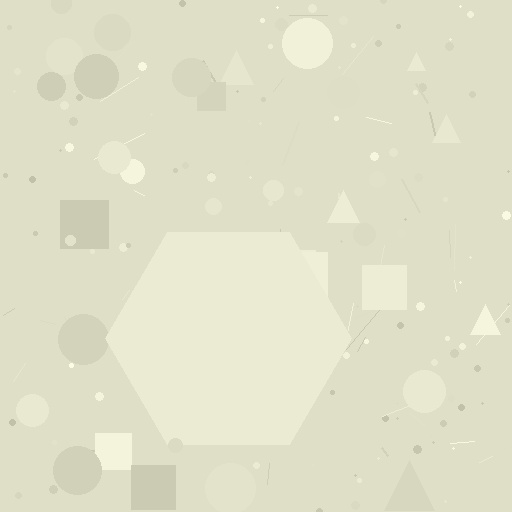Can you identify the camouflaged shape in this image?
The camouflaged shape is a hexagon.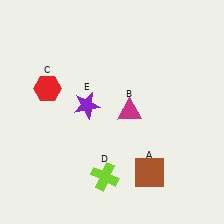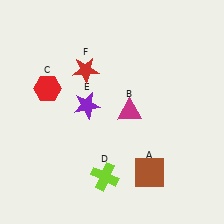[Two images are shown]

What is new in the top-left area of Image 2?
A red star (F) was added in the top-left area of Image 2.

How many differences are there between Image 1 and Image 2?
There is 1 difference between the two images.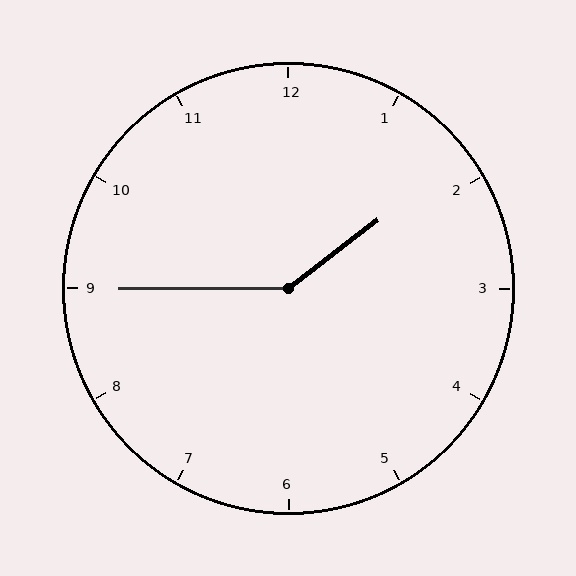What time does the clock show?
1:45.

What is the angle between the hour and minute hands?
Approximately 142 degrees.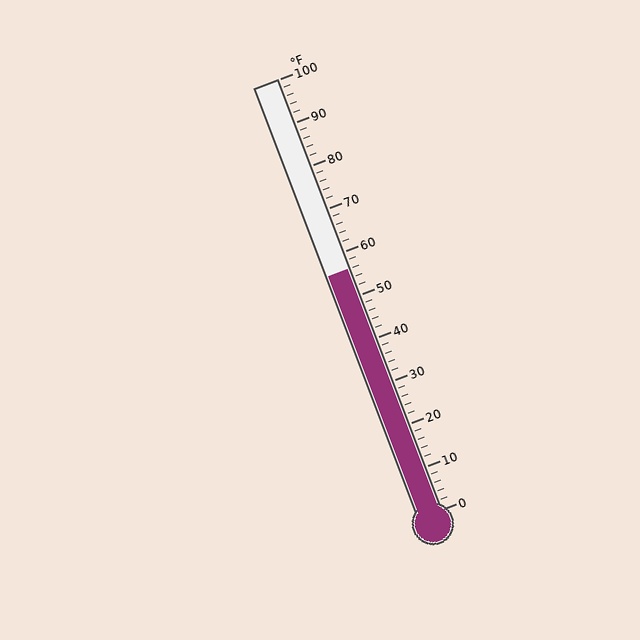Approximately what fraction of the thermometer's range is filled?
The thermometer is filled to approximately 55% of its range.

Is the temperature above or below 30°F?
The temperature is above 30°F.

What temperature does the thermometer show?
The thermometer shows approximately 56°F.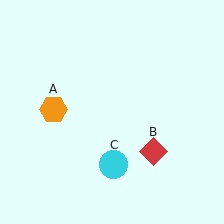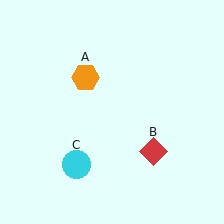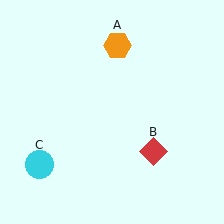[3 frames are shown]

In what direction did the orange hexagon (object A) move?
The orange hexagon (object A) moved up and to the right.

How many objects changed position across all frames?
2 objects changed position: orange hexagon (object A), cyan circle (object C).